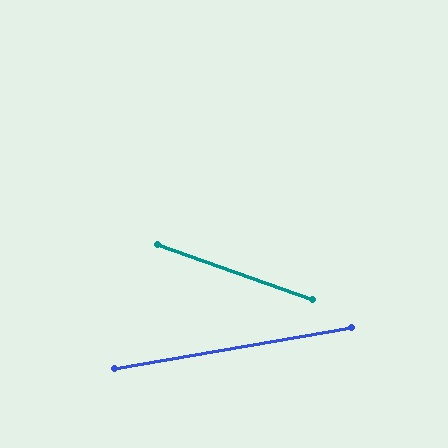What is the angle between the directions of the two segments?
Approximately 30 degrees.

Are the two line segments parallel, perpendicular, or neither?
Neither parallel nor perpendicular — they differ by about 30°.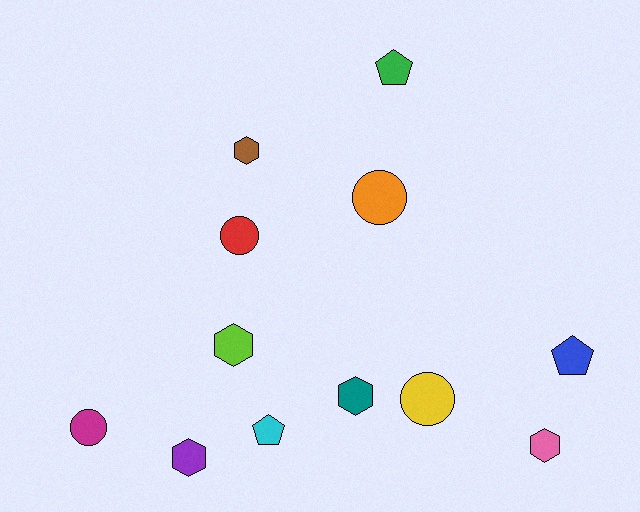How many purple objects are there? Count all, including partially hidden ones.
There is 1 purple object.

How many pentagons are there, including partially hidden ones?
There are 3 pentagons.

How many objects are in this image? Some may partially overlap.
There are 12 objects.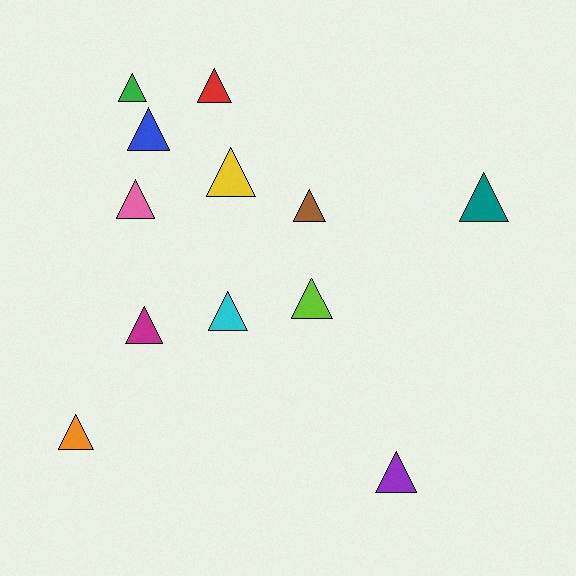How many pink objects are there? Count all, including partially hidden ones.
There is 1 pink object.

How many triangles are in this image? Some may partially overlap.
There are 12 triangles.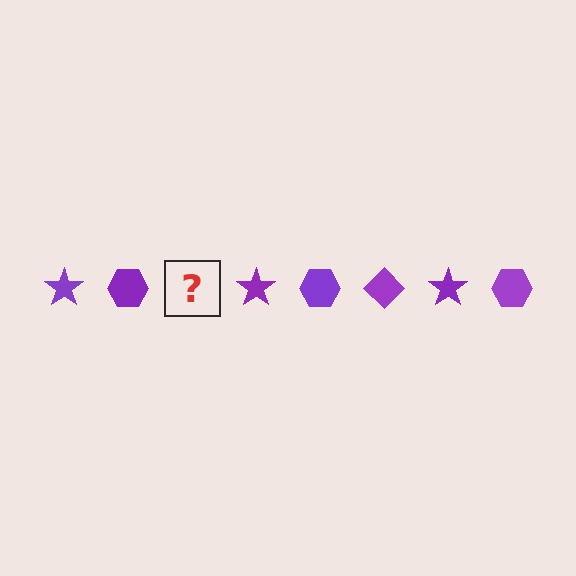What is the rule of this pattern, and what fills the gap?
The rule is that the pattern cycles through star, hexagon, diamond shapes in purple. The gap should be filled with a purple diamond.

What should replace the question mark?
The question mark should be replaced with a purple diamond.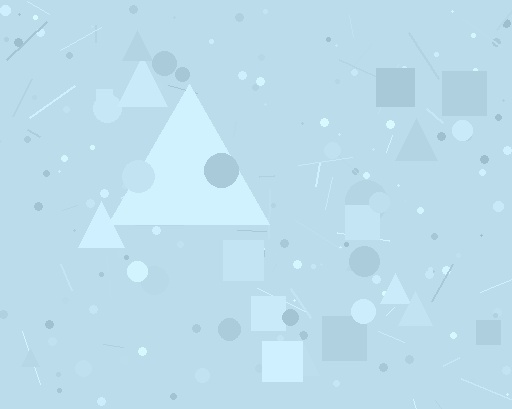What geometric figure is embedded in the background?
A triangle is embedded in the background.